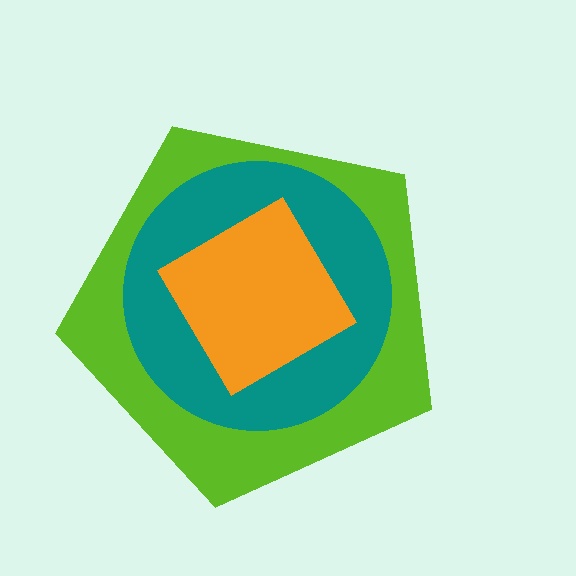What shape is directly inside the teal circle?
The orange diamond.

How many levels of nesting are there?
3.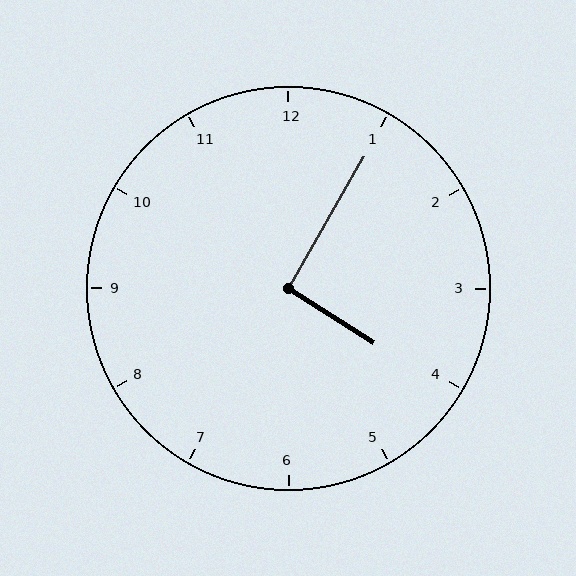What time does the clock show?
4:05.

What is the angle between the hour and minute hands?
Approximately 92 degrees.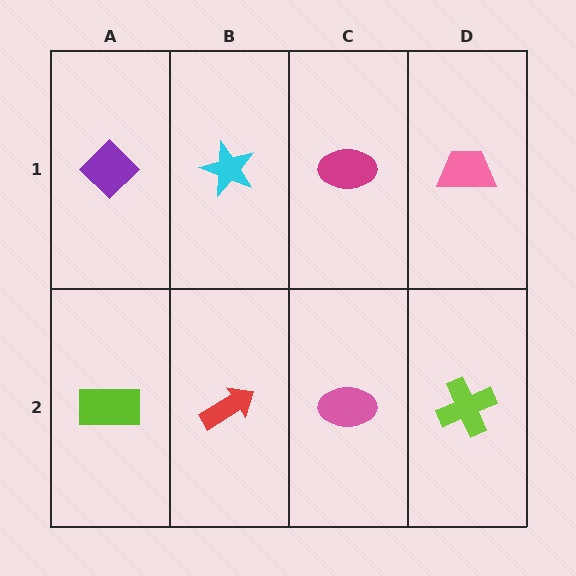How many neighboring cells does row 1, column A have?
2.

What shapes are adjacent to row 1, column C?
A pink ellipse (row 2, column C), a cyan star (row 1, column B), a pink trapezoid (row 1, column D).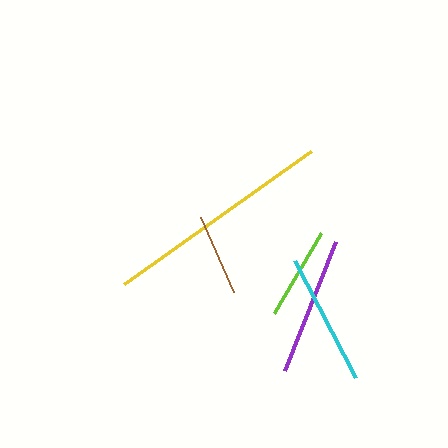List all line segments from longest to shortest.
From longest to shortest: yellow, purple, cyan, lime, brown.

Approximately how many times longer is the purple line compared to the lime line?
The purple line is approximately 1.5 times the length of the lime line.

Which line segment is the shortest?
The brown line is the shortest at approximately 82 pixels.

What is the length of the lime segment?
The lime segment is approximately 93 pixels long.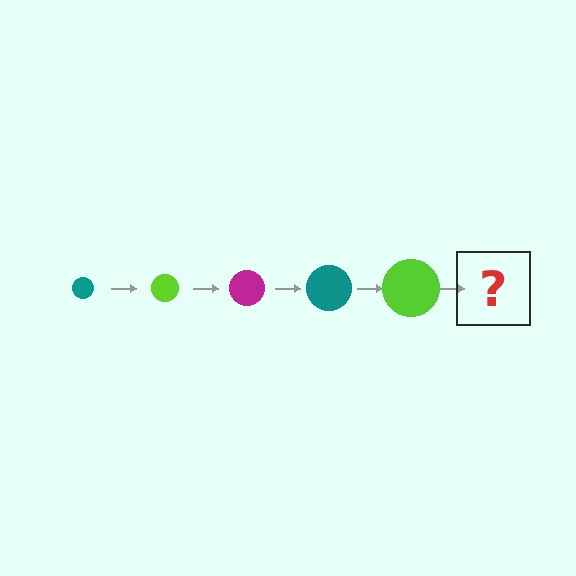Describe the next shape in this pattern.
It should be a magenta circle, larger than the previous one.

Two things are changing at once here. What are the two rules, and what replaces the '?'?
The two rules are that the circle grows larger each step and the color cycles through teal, lime, and magenta. The '?' should be a magenta circle, larger than the previous one.